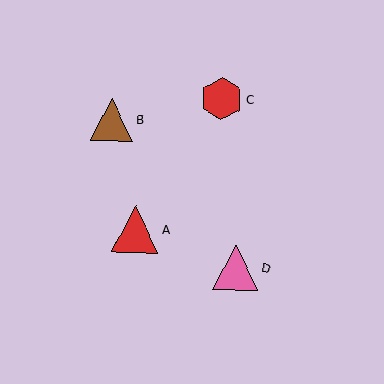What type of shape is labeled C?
Shape C is a red hexagon.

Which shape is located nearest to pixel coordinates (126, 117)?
The brown triangle (labeled B) at (112, 120) is nearest to that location.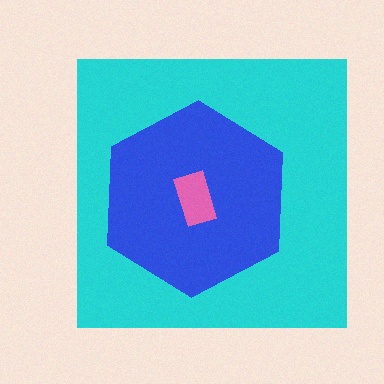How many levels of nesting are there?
3.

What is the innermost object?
The pink rectangle.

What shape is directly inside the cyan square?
The blue hexagon.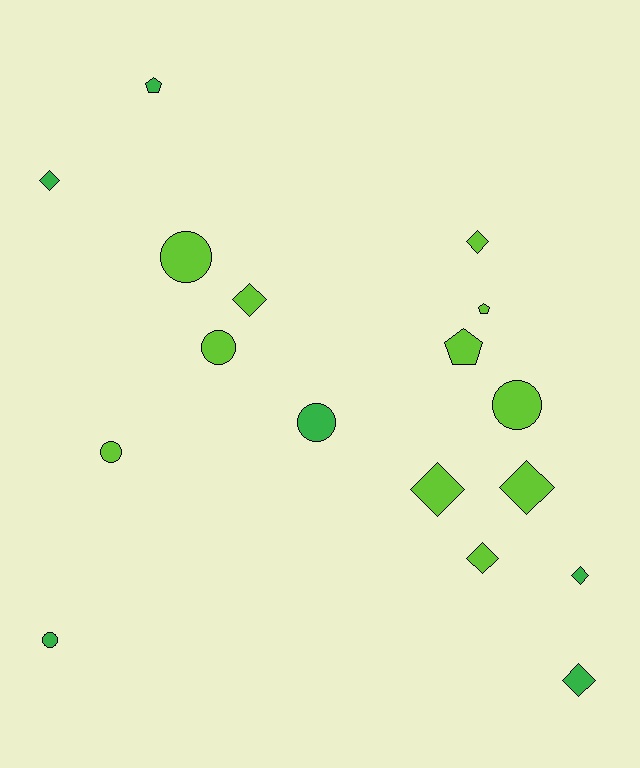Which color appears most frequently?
Lime, with 11 objects.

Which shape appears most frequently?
Diamond, with 8 objects.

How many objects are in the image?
There are 17 objects.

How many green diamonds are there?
There are 3 green diamonds.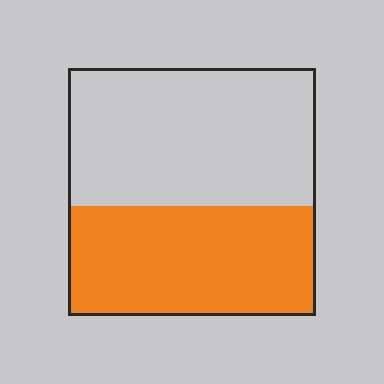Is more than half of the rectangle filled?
No.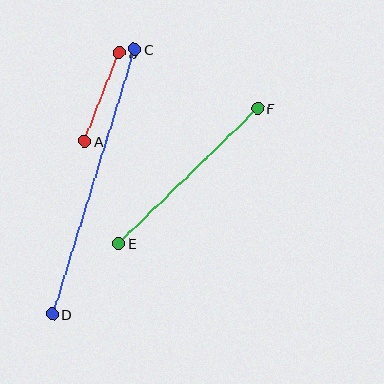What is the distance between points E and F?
The distance is approximately 194 pixels.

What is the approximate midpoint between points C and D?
The midpoint is at approximately (93, 182) pixels.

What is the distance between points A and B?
The distance is approximately 95 pixels.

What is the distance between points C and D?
The distance is approximately 277 pixels.